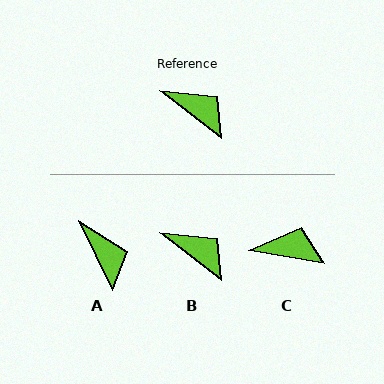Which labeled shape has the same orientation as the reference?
B.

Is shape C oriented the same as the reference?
No, it is off by about 28 degrees.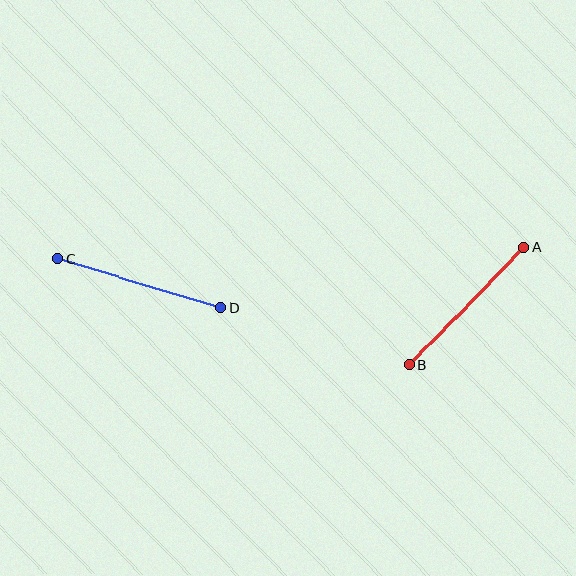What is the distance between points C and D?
The distance is approximately 170 pixels.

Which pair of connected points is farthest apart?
Points C and D are farthest apart.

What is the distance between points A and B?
The distance is approximately 164 pixels.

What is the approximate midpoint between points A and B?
The midpoint is at approximately (467, 306) pixels.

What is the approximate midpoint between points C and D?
The midpoint is at approximately (139, 283) pixels.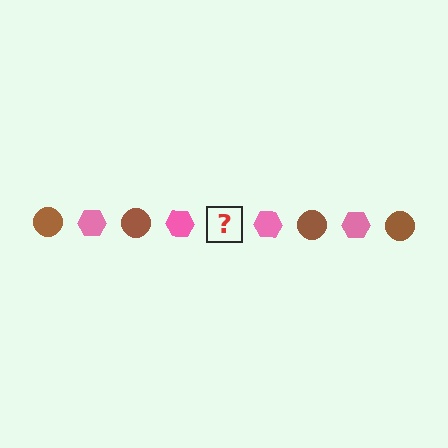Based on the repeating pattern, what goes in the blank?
The blank should be a brown circle.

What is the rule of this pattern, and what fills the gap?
The rule is that the pattern alternates between brown circle and pink hexagon. The gap should be filled with a brown circle.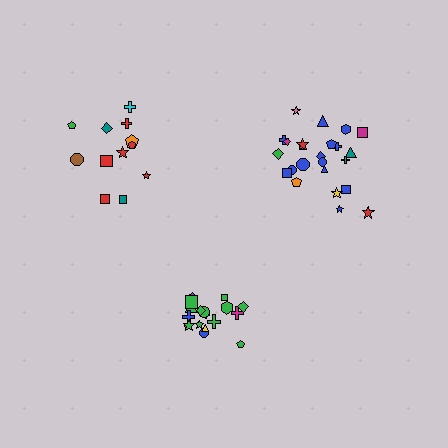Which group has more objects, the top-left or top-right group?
The top-right group.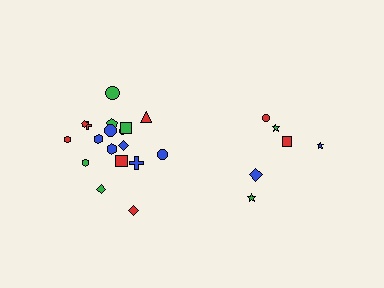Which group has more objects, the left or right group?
The left group.